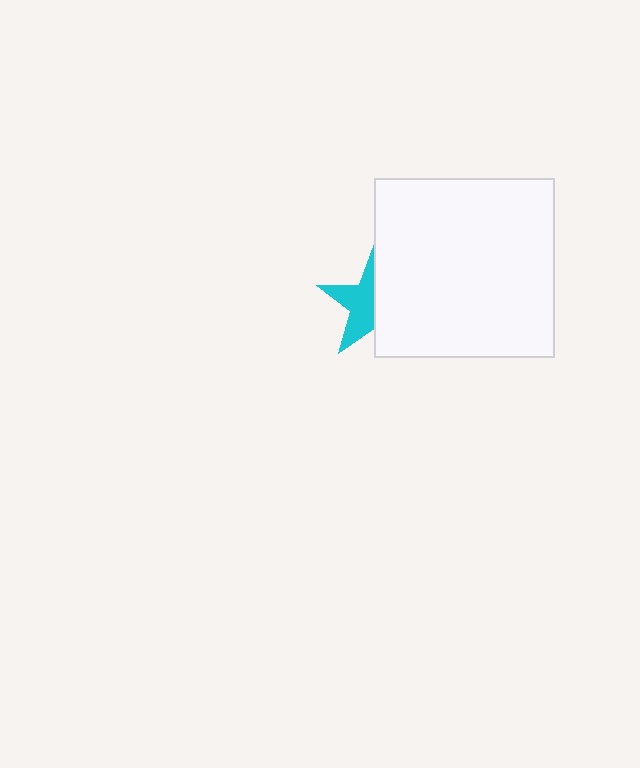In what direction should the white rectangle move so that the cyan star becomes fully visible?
The white rectangle should move right. That is the shortest direction to clear the overlap and leave the cyan star fully visible.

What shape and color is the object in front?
The object in front is a white rectangle.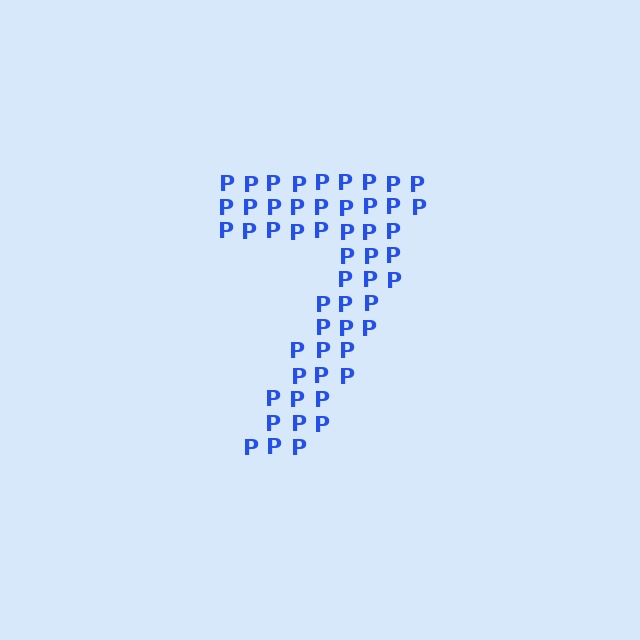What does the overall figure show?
The overall figure shows the digit 7.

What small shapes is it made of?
It is made of small letter P's.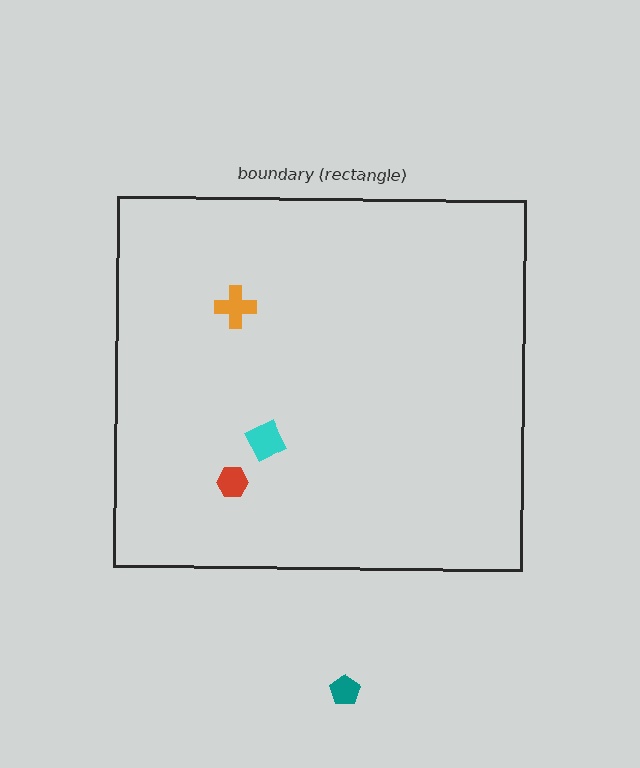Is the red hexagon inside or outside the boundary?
Inside.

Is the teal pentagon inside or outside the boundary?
Outside.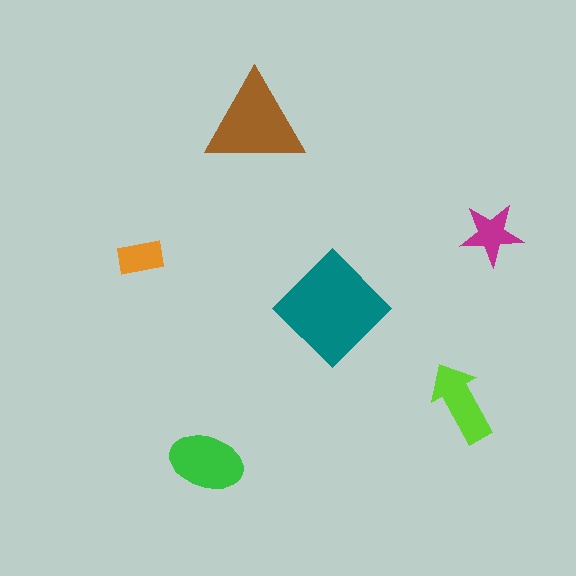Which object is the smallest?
The orange rectangle.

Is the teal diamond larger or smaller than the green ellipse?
Larger.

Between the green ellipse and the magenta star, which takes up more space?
The green ellipse.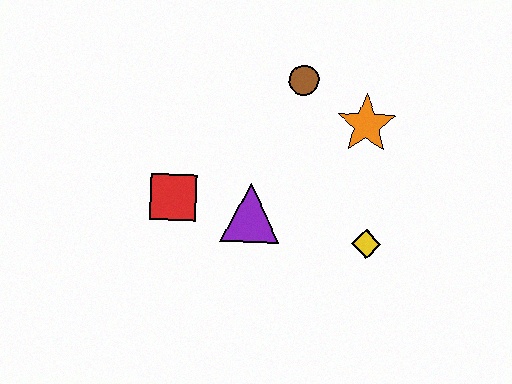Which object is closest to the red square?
The purple triangle is closest to the red square.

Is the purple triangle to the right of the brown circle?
No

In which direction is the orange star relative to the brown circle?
The orange star is to the right of the brown circle.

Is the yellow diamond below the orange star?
Yes